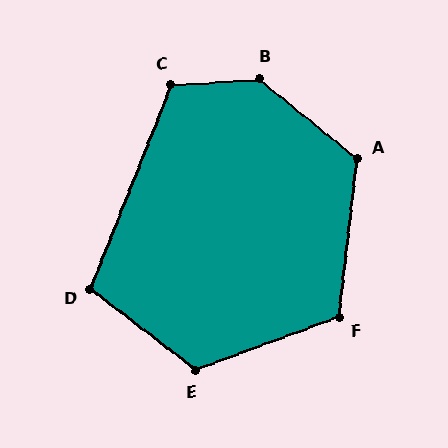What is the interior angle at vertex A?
Approximately 122 degrees (obtuse).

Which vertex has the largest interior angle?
B, at approximately 137 degrees.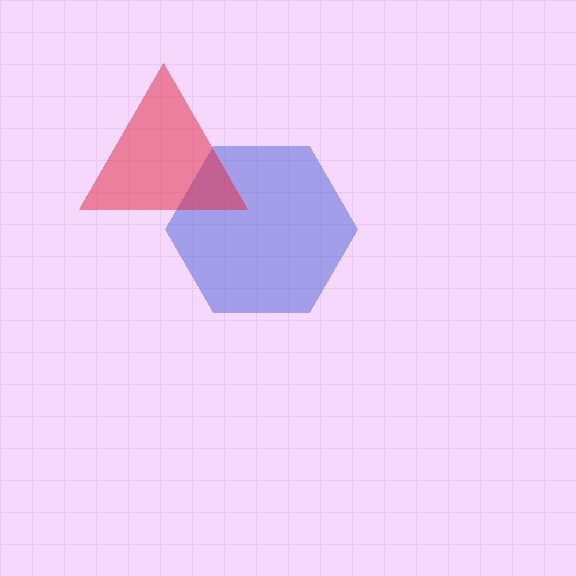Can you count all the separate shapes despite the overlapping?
Yes, there are 2 separate shapes.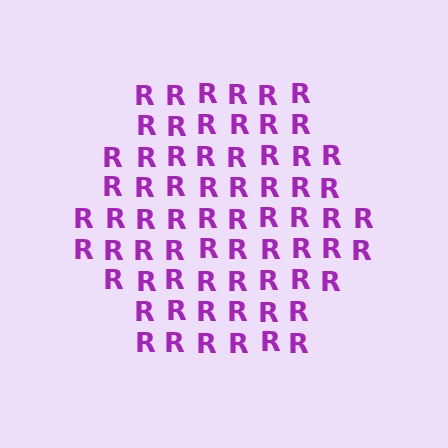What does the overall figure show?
The overall figure shows a hexagon.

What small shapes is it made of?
It is made of small letter R's.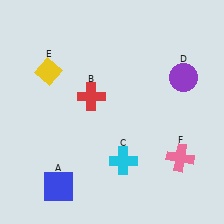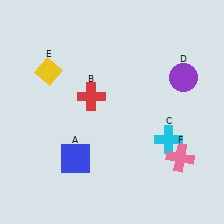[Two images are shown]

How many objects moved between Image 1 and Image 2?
2 objects moved between the two images.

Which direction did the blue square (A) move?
The blue square (A) moved up.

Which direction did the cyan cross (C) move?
The cyan cross (C) moved right.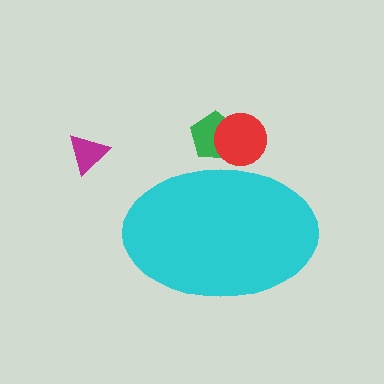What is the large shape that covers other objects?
A cyan ellipse.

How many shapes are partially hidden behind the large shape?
2 shapes are partially hidden.